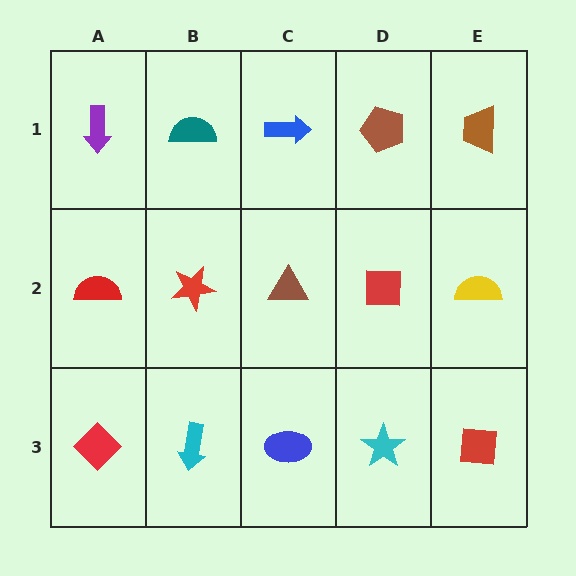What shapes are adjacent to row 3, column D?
A red square (row 2, column D), a blue ellipse (row 3, column C), a red square (row 3, column E).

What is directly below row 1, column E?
A yellow semicircle.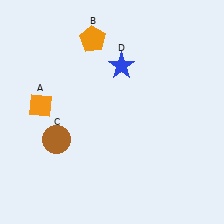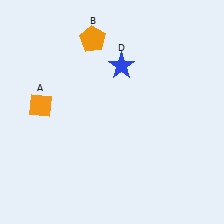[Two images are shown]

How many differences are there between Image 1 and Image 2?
There is 1 difference between the two images.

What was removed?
The brown circle (C) was removed in Image 2.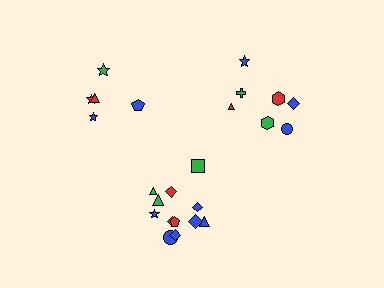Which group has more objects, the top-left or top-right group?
The top-right group.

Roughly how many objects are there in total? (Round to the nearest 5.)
Roughly 25 objects in total.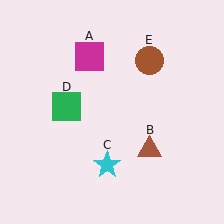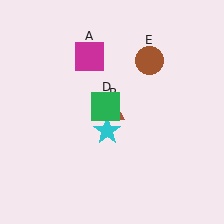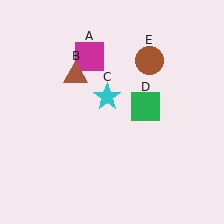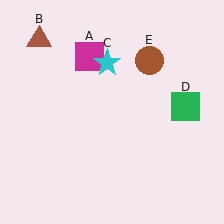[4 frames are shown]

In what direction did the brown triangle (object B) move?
The brown triangle (object B) moved up and to the left.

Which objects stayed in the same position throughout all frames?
Magenta square (object A) and brown circle (object E) remained stationary.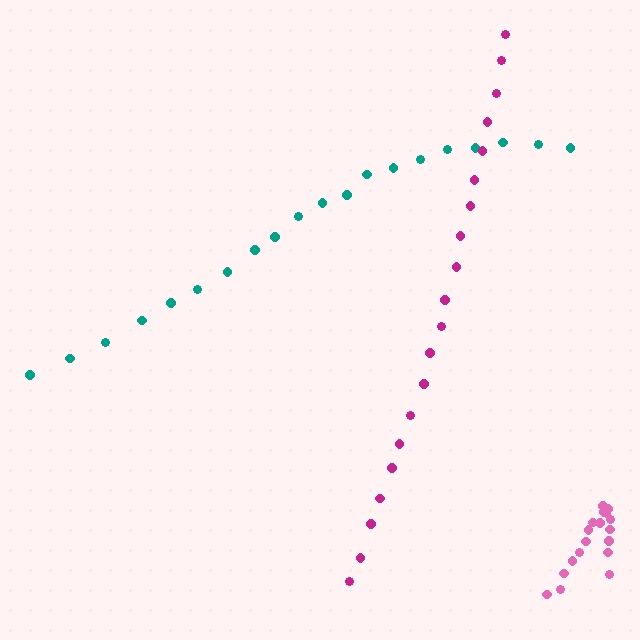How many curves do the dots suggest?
There are 3 distinct paths.